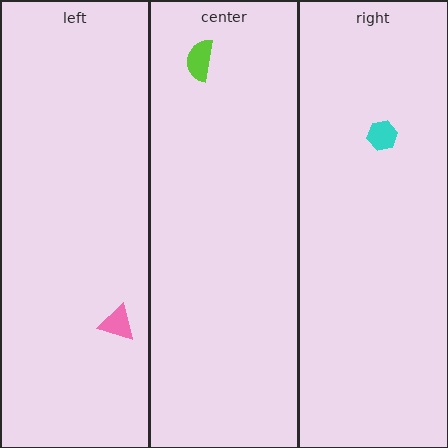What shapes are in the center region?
The lime semicircle.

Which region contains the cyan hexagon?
The right region.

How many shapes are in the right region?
1.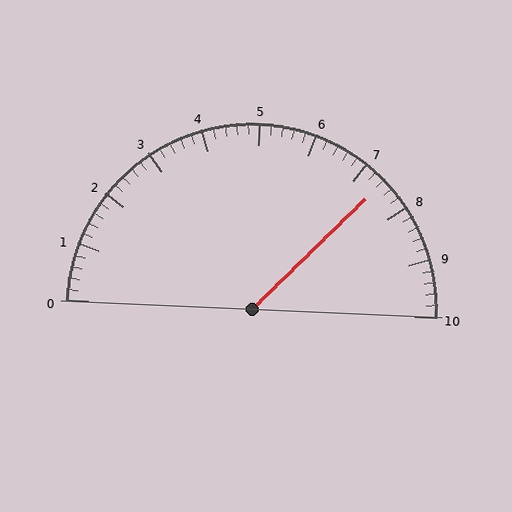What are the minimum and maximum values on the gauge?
The gauge ranges from 0 to 10.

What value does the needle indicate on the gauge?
The needle indicates approximately 7.4.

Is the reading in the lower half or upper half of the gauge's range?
The reading is in the upper half of the range (0 to 10).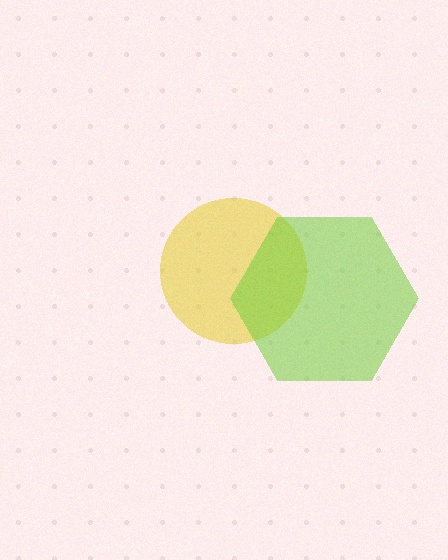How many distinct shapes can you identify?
There are 2 distinct shapes: a yellow circle, a lime hexagon.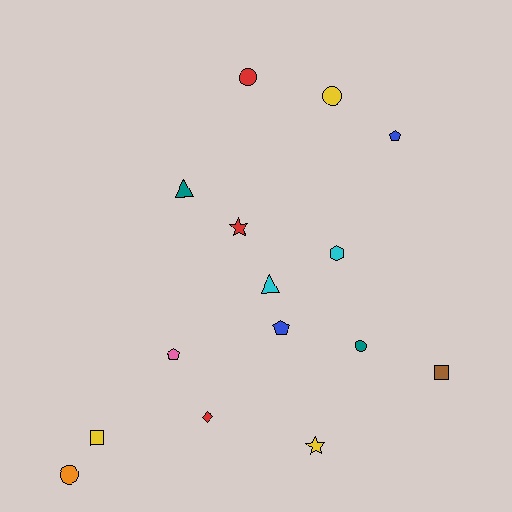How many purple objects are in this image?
There are no purple objects.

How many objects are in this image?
There are 15 objects.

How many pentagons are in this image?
There are 3 pentagons.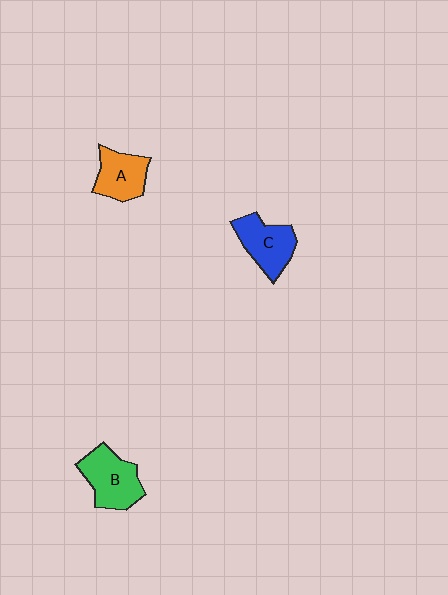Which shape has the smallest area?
Shape A (orange).